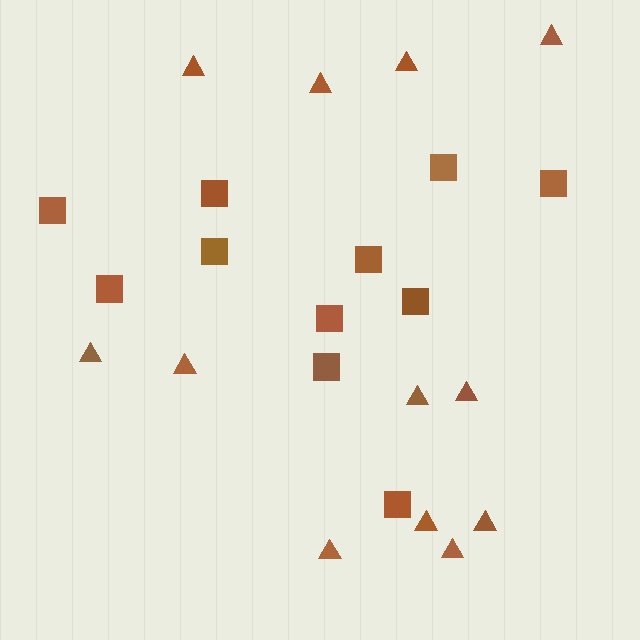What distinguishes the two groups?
There are 2 groups: one group of squares (11) and one group of triangles (12).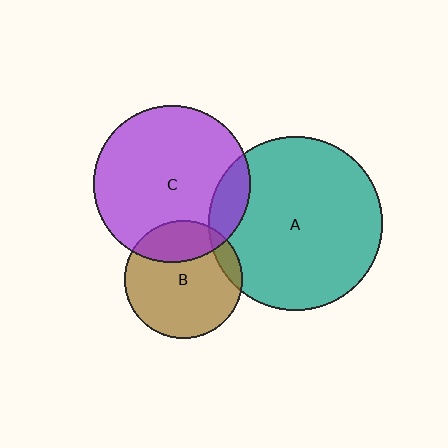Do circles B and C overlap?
Yes.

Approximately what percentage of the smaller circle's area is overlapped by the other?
Approximately 25%.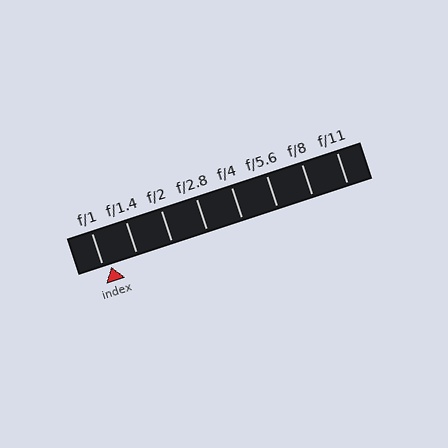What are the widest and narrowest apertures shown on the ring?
The widest aperture shown is f/1 and the narrowest is f/11.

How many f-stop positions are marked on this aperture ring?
There are 8 f-stop positions marked.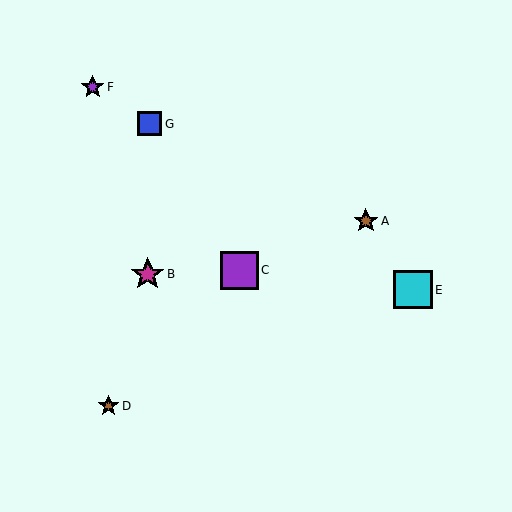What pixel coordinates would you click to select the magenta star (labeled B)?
Click at (148, 274) to select the magenta star B.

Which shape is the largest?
The cyan square (labeled E) is the largest.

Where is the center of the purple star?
The center of the purple star is at (93, 87).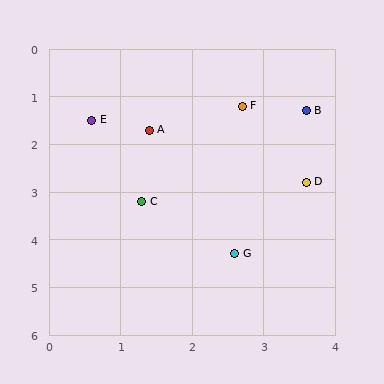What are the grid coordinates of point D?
Point D is at approximately (3.6, 2.8).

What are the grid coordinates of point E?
Point E is at approximately (0.6, 1.5).